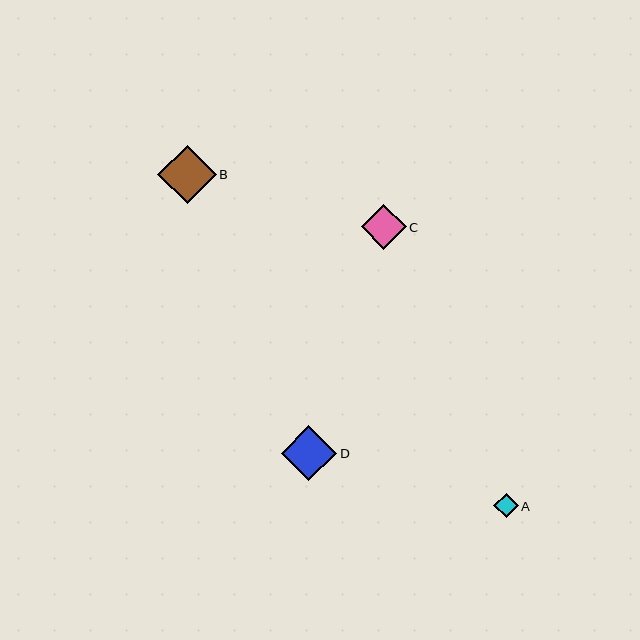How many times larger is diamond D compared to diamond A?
Diamond D is approximately 2.3 times the size of diamond A.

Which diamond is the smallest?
Diamond A is the smallest with a size of approximately 24 pixels.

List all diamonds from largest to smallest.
From largest to smallest: B, D, C, A.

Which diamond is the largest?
Diamond B is the largest with a size of approximately 58 pixels.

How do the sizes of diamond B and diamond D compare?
Diamond B and diamond D are approximately the same size.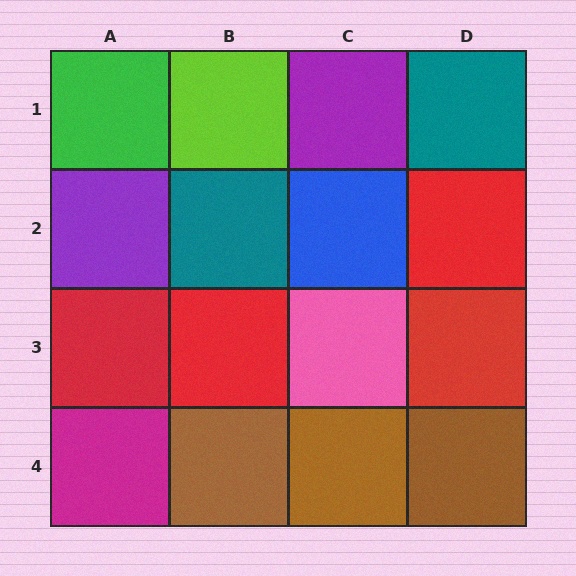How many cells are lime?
1 cell is lime.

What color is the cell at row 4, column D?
Brown.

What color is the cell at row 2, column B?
Teal.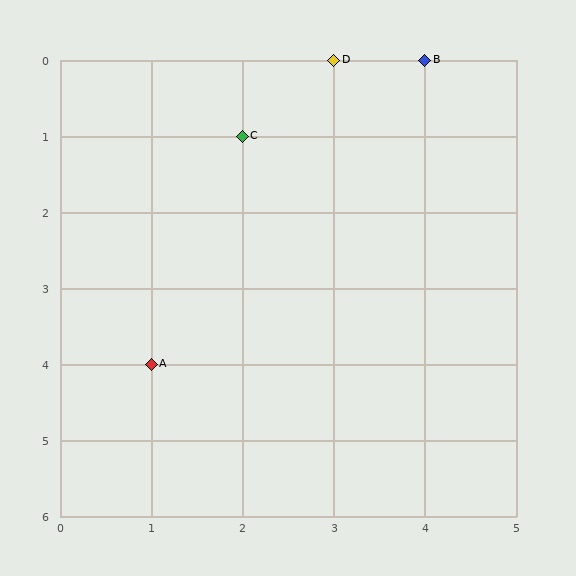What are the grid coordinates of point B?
Point B is at grid coordinates (4, 0).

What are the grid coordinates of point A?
Point A is at grid coordinates (1, 4).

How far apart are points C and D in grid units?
Points C and D are 1 column and 1 row apart (about 1.4 grid units diagonally).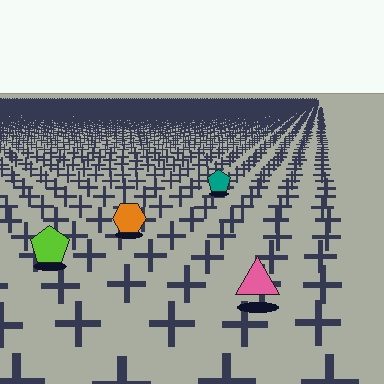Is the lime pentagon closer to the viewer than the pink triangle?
No. The pink triangle is closer — you can tell from the texture gradient: the ground texture is coarser near it.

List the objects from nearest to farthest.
From nearest to farthest: the pink triangle, the lime pentagon, the orange hexagon, the teal pentagon.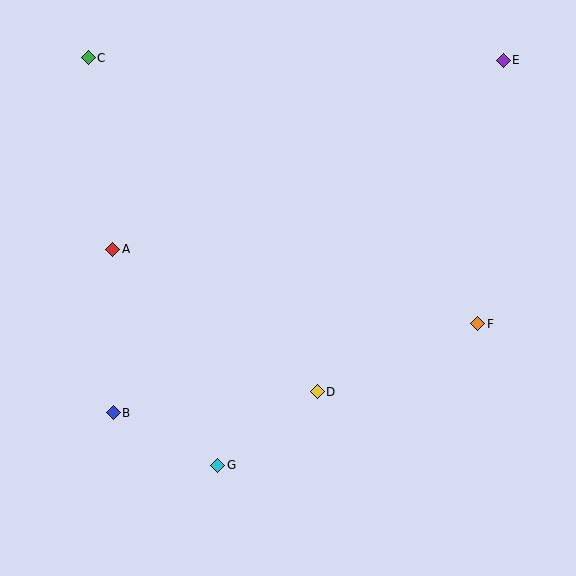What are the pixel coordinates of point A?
Point A is at (113, 249).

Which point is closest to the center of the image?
Point D at (317, 392) is closest to the center.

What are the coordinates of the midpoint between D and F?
The midpoint between D and F is at (398, 358).